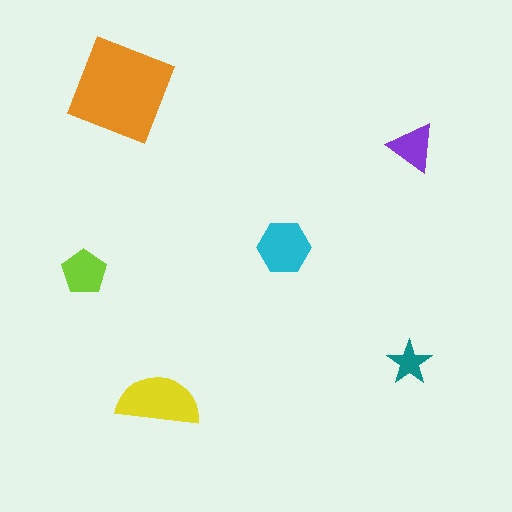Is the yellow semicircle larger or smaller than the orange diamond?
Smaller.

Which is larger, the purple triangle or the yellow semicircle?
The yellow semicircle.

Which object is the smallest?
The teal star.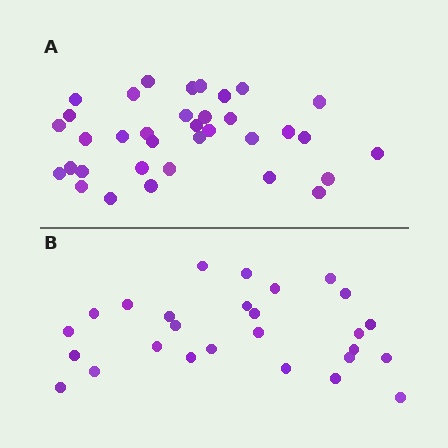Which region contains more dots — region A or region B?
Region A (the top region) has more dots.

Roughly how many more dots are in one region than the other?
Region A has roughly 8 or so more dots than region B.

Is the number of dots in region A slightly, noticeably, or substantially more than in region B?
Region A has noticeably more, but not dramatically so. The ratio is roughly 1.3 to 1.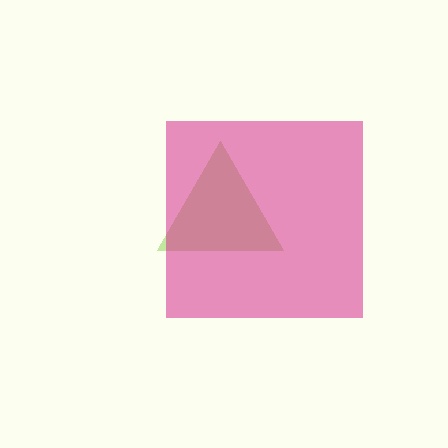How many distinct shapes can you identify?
There are 2 distinct shapes: a lime triangle, a magenta square.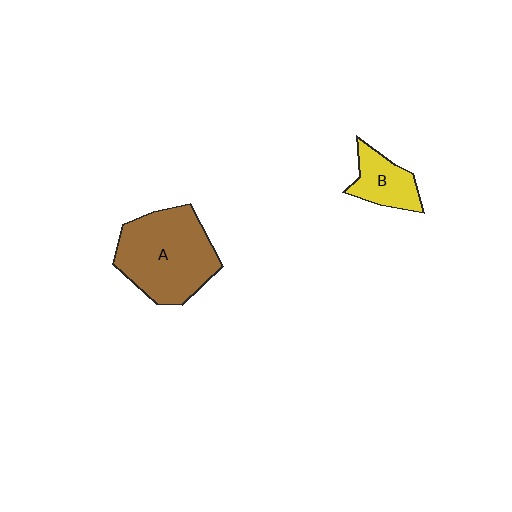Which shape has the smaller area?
Shape B (yellow).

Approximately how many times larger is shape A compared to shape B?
Approximately 2.4 times.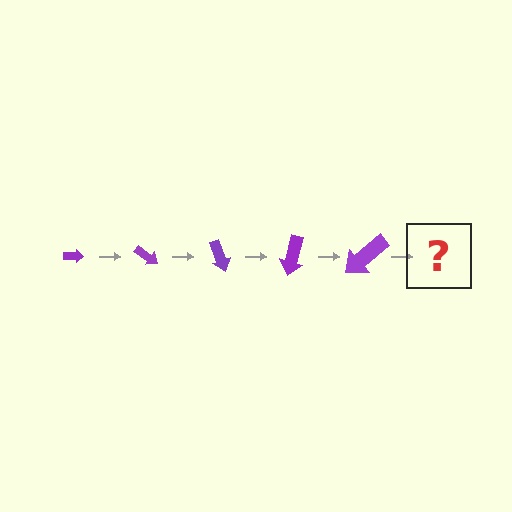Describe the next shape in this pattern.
It should be an arrow, larger than the previous one and rotated 175 degrees from the start.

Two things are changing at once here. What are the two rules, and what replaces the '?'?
The two rules are that the arrow grows larger each step and it rotates 35 degrees each step. The '?' should be an arrow, larger than the previous one and rotated 175 degrees from the start.